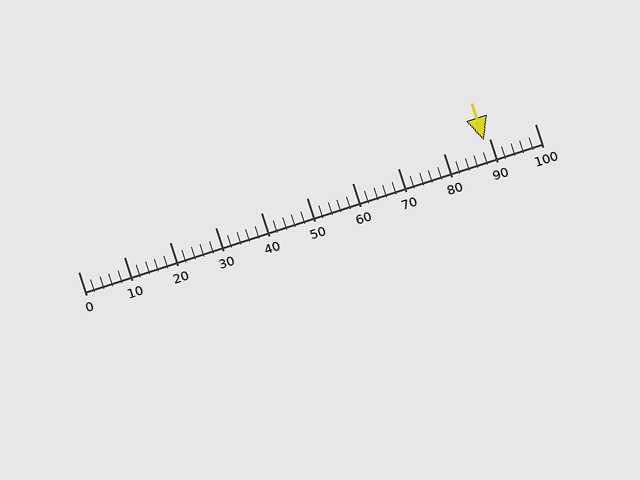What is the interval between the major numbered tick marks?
The major tick marks are spaced 10 units apart.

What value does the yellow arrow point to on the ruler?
The yellow arrow points to approximately 89.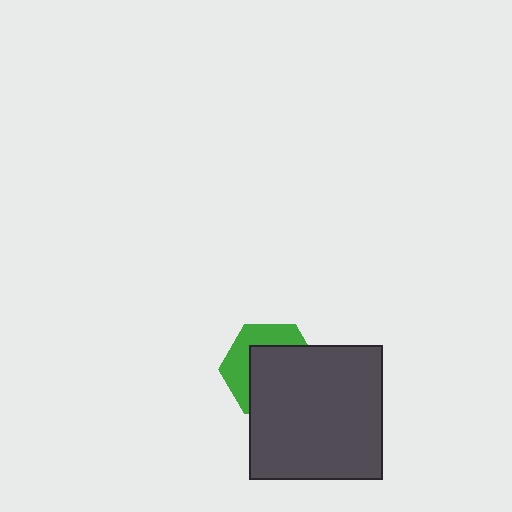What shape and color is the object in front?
The object in front is a dark gray square.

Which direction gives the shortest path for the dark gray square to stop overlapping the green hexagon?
Moving toward the lower-right gives the shortest separation.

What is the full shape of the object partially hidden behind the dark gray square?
The partially hidden object is a green hexagon.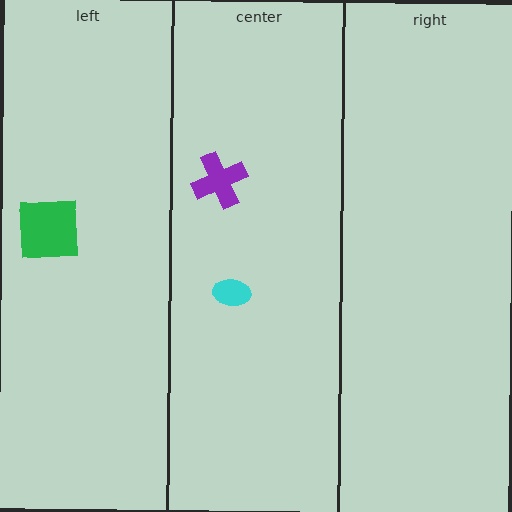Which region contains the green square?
The left region.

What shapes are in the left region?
The green square.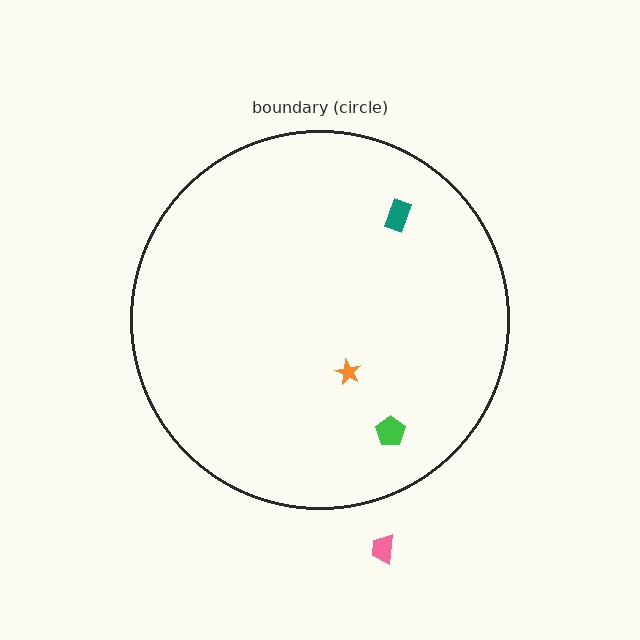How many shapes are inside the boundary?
3 inside, 1 outside.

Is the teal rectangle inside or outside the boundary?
Inside.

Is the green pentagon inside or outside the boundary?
Inside.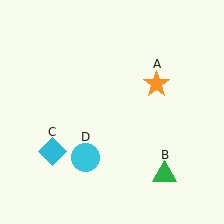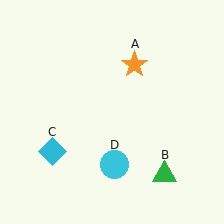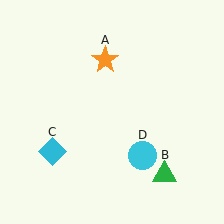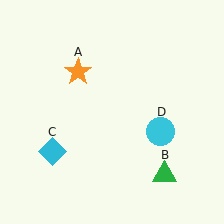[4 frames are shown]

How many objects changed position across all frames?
2 objects changed position: orange star (object A), cyan circle (object D).